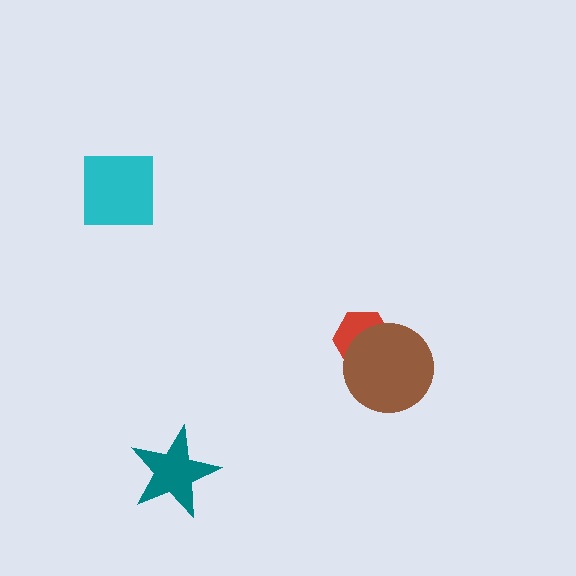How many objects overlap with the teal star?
0 objects overlap with the teal star.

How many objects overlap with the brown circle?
1 object overlaps with the brown circle.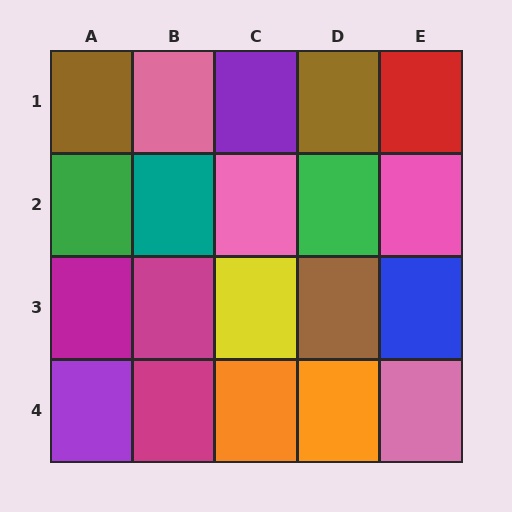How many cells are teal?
1 cell is teal.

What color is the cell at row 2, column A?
Green.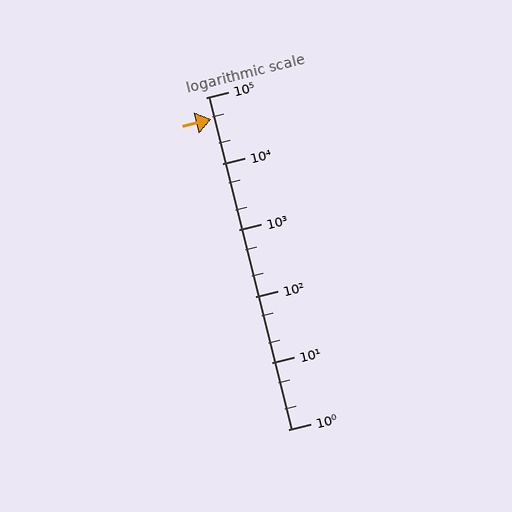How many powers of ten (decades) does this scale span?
The scale spans 5 decades, from 1 to 100000.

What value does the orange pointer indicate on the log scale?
The pointer indicates approximately 47000.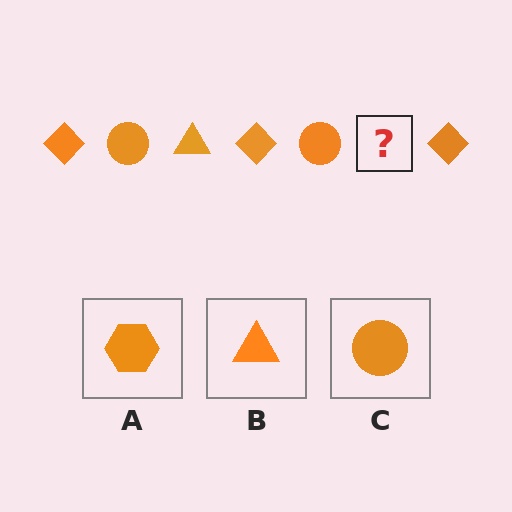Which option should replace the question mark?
Option B.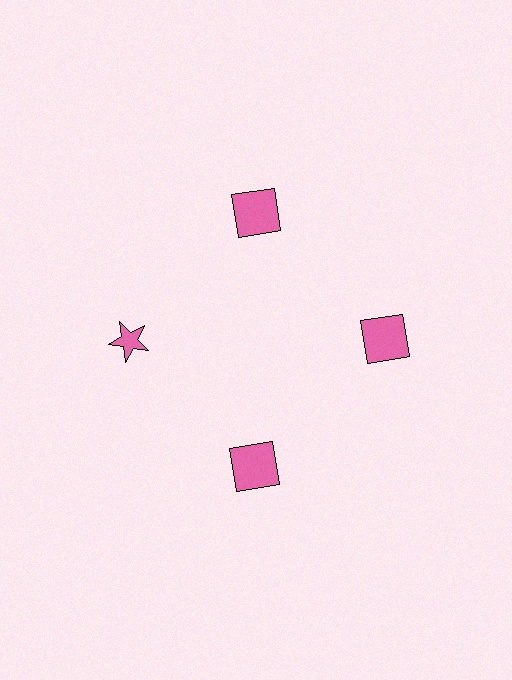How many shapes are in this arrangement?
There are 4 shapes arranged in a ring pattern.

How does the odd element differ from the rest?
It has a different shape: star instead of square.